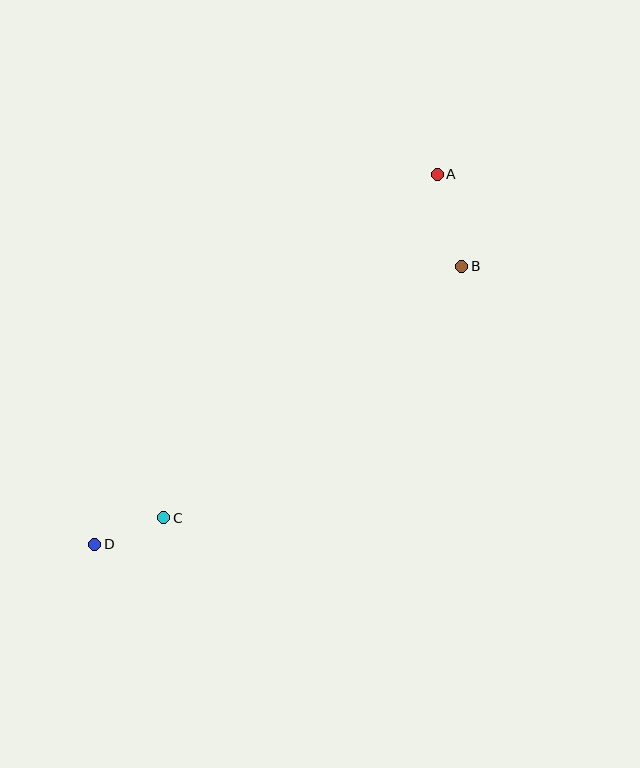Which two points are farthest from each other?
Points A and D are farthest from each other.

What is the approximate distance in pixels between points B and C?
The distance between B and C is approximately 390 pixels.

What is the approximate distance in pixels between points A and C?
The distance between A and C is approximately 439 pixels.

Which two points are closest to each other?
Points C and D are closest to each other.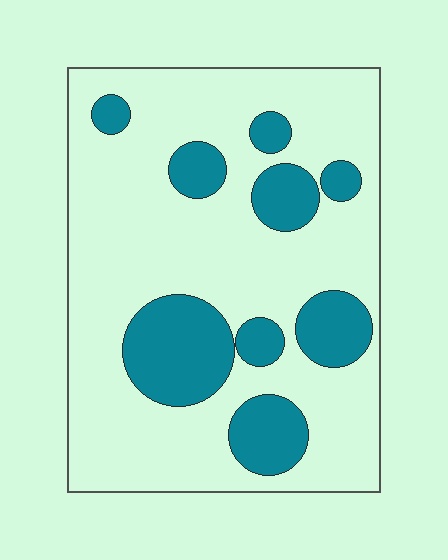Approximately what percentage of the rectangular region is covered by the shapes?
Approximately 25%.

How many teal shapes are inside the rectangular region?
9.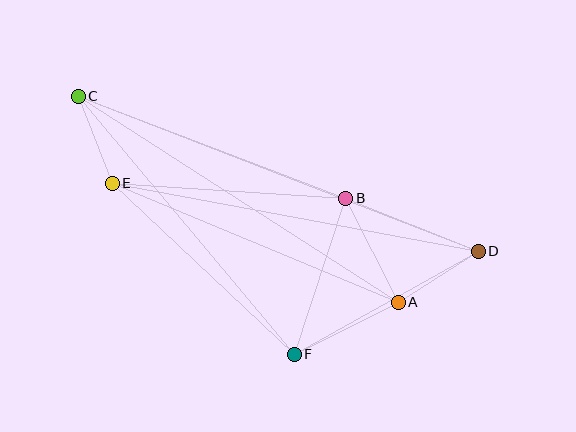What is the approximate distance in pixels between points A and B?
The distance between A and B is approximately 117 pixels.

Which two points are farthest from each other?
Points C and D are farthest from each other.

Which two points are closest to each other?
Points C and E are closest to each other.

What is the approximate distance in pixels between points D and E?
The distance between D and E is approximately 373 pixels.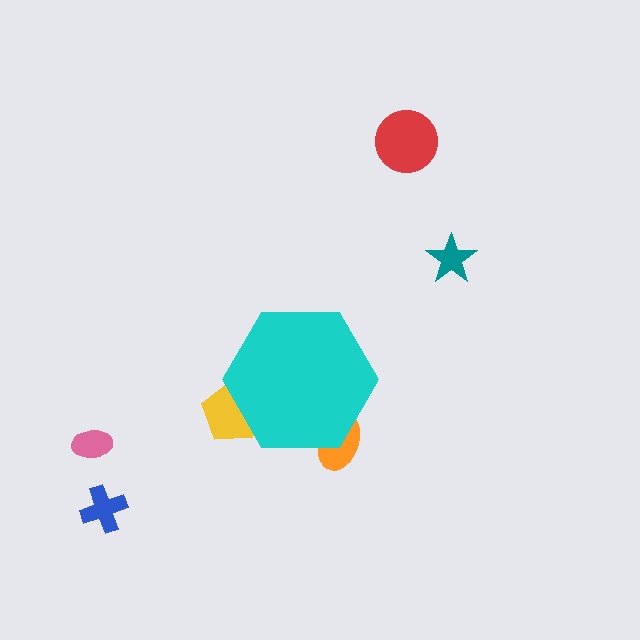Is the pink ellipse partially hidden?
No, the pink ellipse is fully visible.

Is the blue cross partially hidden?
No, the blue cross is fully visible.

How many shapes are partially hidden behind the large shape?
2 shapes are partially hidden.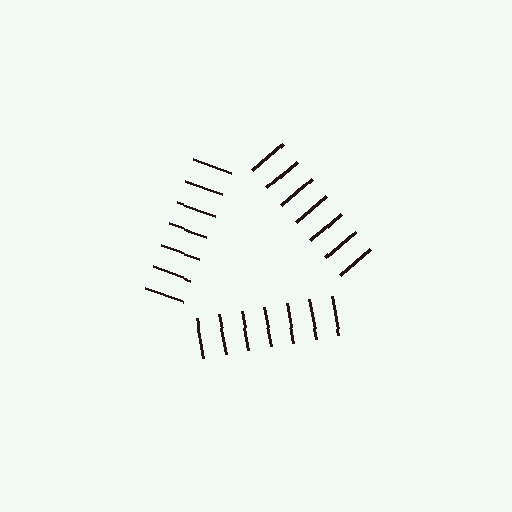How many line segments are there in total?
21 — 7 along each of the 3 edges.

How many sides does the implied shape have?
3 sides — the line-ends trace a triangle.